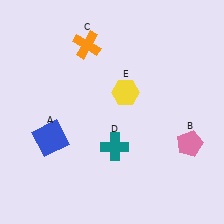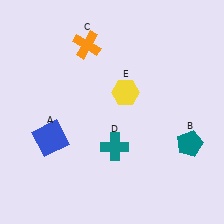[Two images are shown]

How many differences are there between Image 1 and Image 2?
There is 1 difference between the two images.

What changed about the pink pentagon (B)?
In Image 1, B is pink. In Image 2, it changed to teal.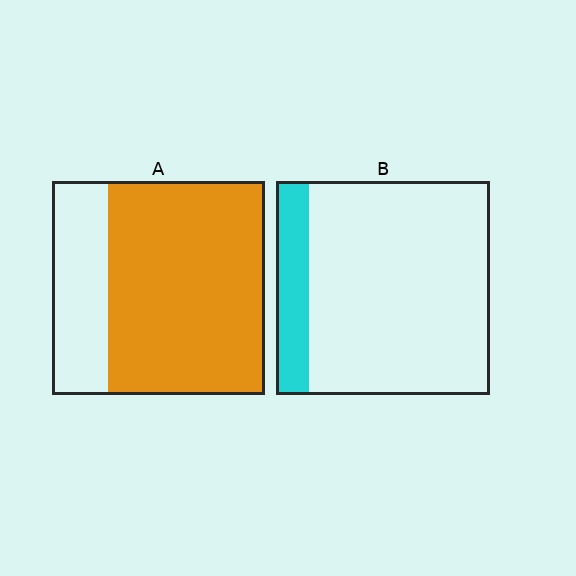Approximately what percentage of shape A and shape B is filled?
A is approximately 75% and B is approximately 15%.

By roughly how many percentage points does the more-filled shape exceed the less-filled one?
By roughly 60 percentage points (A over B).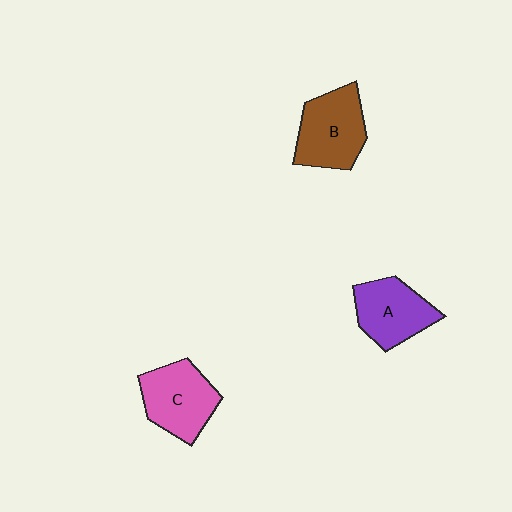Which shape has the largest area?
Shape B (brown).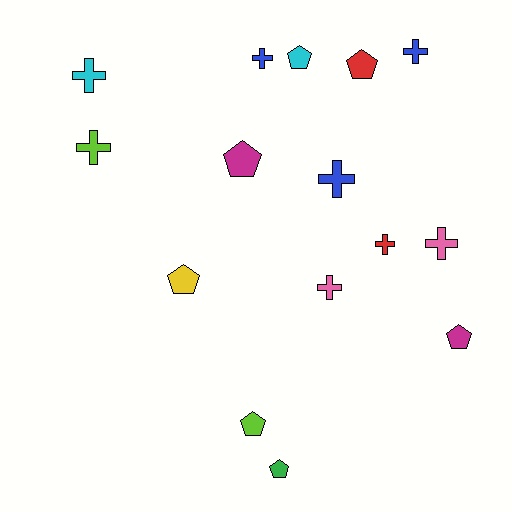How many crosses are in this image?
There are 8 crosses.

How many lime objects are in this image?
There are 2 lime objects.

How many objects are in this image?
There are 15 objects.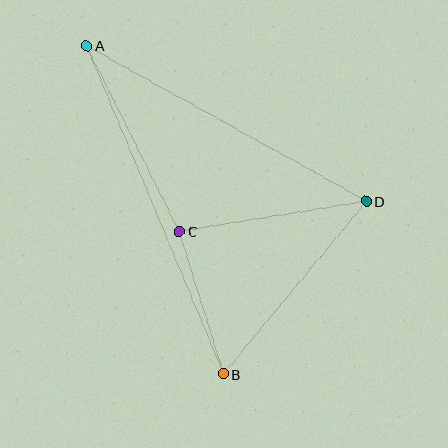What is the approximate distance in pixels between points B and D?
The distance between B and D is approximately 224 pixels.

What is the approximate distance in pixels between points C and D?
The distance between C and D is approximately 190 pixels.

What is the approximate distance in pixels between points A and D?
The distance between A and D is approximately 320 pixels.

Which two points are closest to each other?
Points B and C are closest to each other.